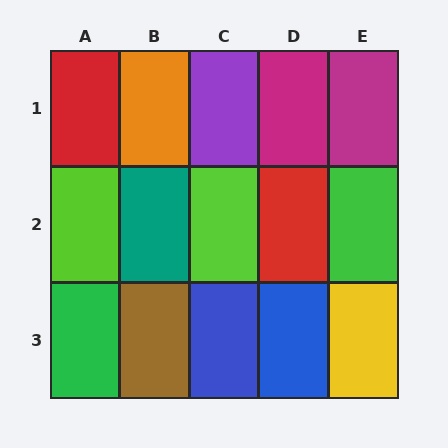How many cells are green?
2 cells are green.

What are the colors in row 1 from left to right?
Red, orange, purple, magenta, magenta.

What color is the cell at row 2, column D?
Red.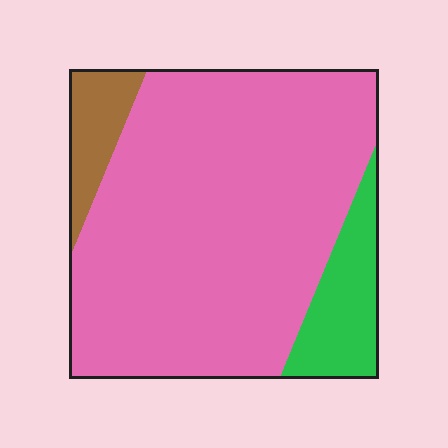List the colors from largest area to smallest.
From largest to smallest: pink, green, brown.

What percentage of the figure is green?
Green takes up about one eighth (1/8) of the figure.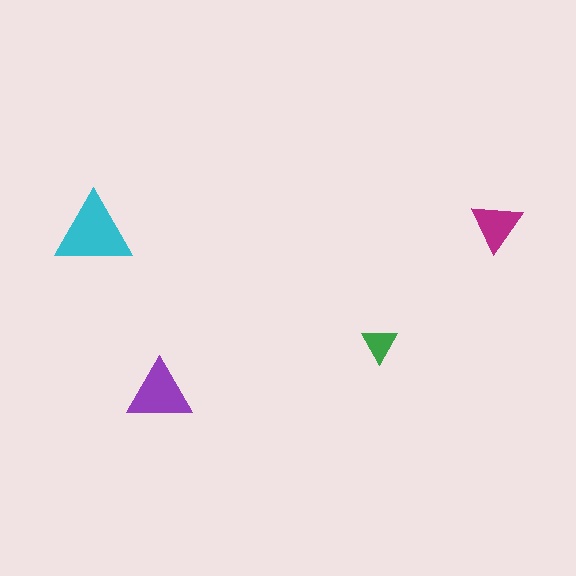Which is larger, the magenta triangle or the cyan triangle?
The cyan one.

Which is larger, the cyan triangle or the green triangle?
The cyan one.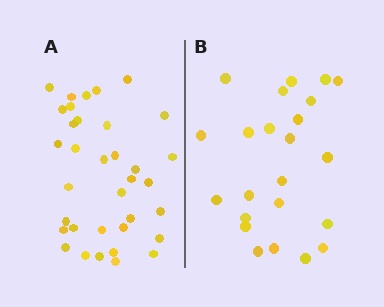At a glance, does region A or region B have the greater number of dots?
Region A (the left region) has more dots.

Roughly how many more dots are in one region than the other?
Region A has roughly 12 or so more dots than region B.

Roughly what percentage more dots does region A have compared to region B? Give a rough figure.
About 50% more.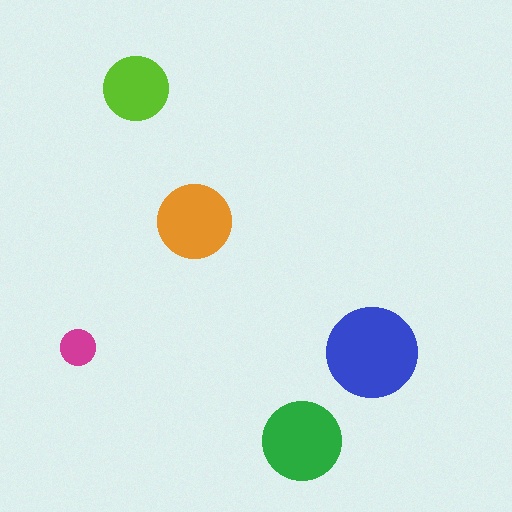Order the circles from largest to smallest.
the blue one, the green one, the orange one, the lime one, the magenta one.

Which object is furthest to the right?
The blue circle is rightmost.